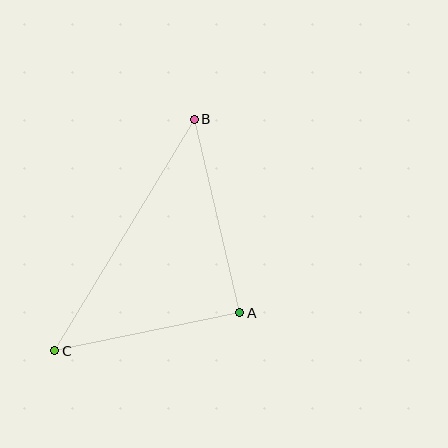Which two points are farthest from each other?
Points B and C are farthest from each other.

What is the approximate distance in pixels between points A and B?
The distance between A and B is approximately 199 pixels.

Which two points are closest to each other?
Points A and C are closest to each other.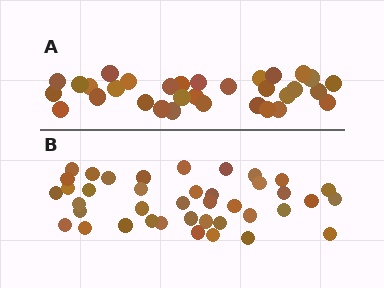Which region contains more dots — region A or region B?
Region B (the bottom region) has more dots.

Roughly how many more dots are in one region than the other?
Region B has roughly 8 or so more dots than region A.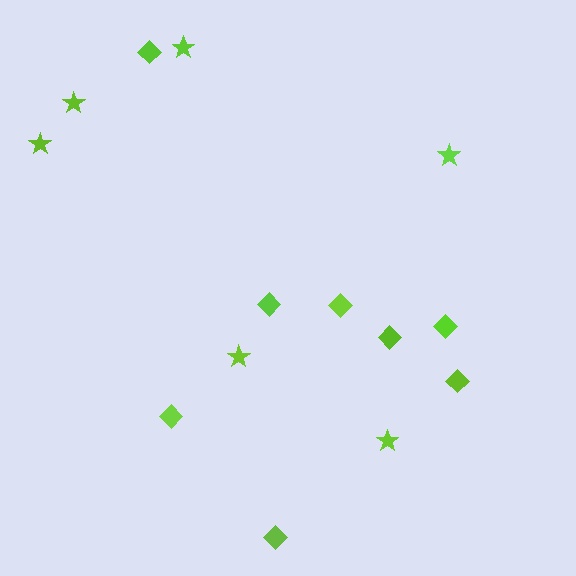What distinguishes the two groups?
There are 2 groups: one group of diamonds (8) and one group of stars (6).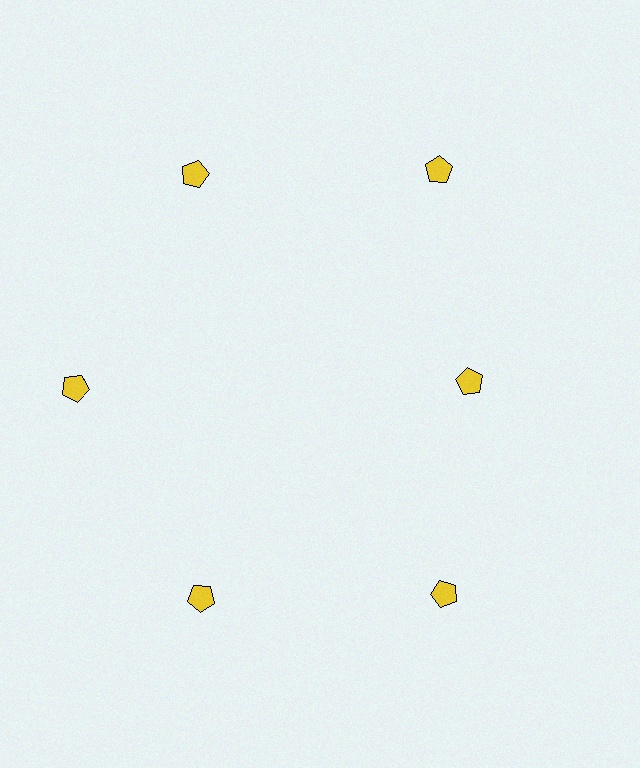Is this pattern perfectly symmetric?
No. The 6 yellow pentagons are arranged in a ring, but one element near the 3 o'clock position is pulled inward toward the center, breaking the 6-fold rotational symmetry.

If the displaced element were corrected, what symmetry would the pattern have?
It would have 6-fold rotational symmetry — the pattern would map onto itself every 60 degrees.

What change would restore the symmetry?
The symmetry would be restored by moving it outward, back onto the ring so that all 6 pentagons sit at equal angles and equal distance from the center.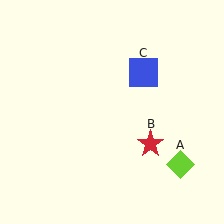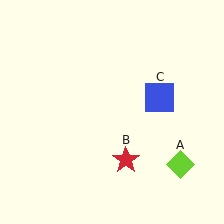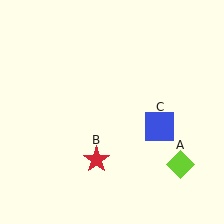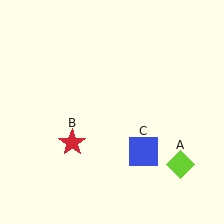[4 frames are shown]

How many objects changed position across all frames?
2 objects changed position: red star (object B), blue square (object C).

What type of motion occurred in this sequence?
The red star (object B), blue square (object C) rotated clockwise around the center of the scene.